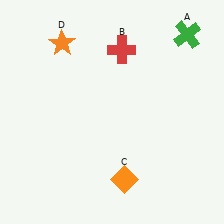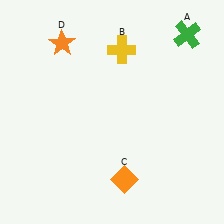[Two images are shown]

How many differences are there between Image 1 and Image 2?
There is 1 difference between the two images.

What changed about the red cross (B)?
In Image 1, B is red. In Image 2, it changed to yellow.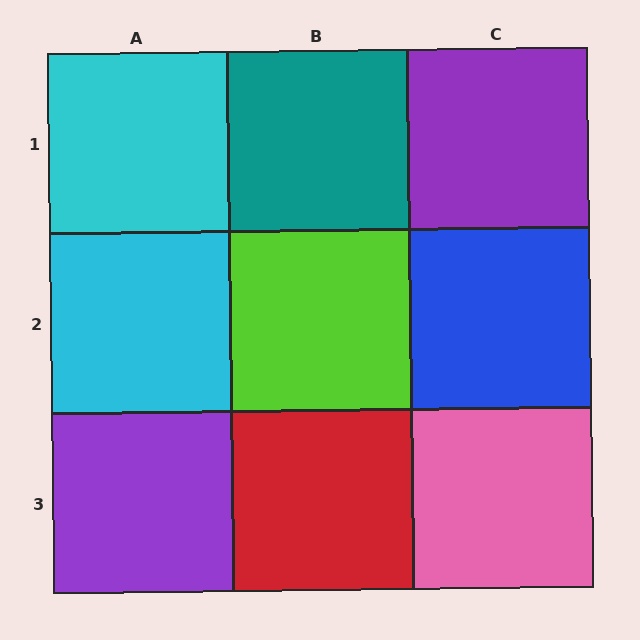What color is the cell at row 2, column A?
Cyan.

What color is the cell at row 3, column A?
Purple.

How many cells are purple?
2 cells are purple.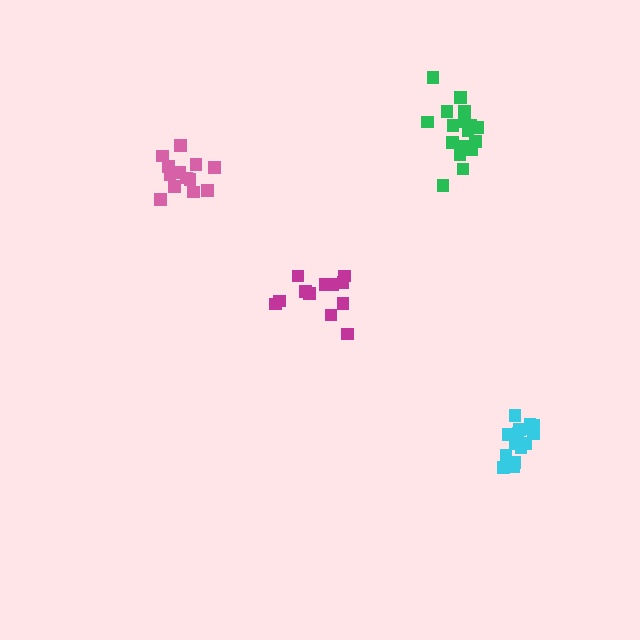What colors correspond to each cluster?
The clusters are colored: magenta, green, cyan, pink.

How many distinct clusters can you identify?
There are 4 distinct clusters.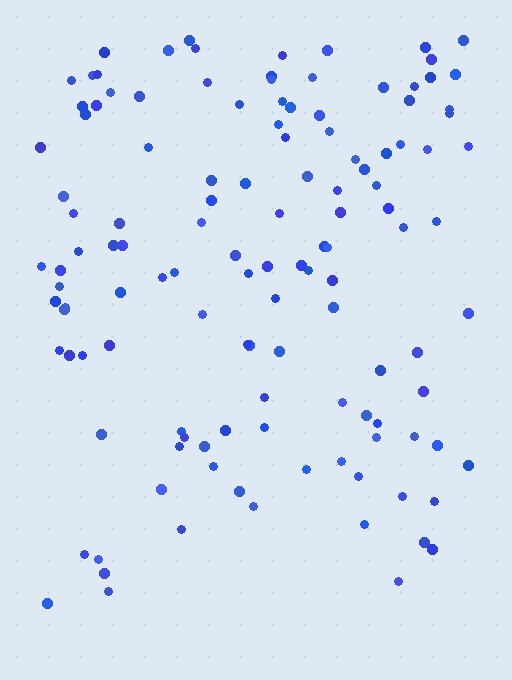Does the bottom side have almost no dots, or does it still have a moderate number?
Still a moderate number, just noticeably fewer than the top.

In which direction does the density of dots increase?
From bottom to top, with the top side densest.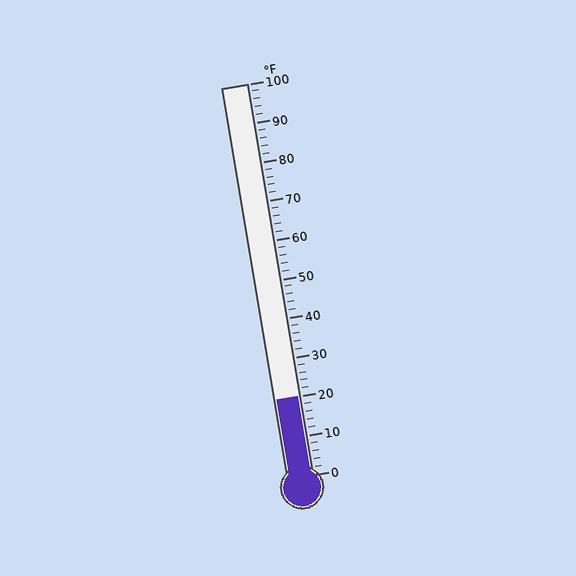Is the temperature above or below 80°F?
The temperature is below 80°F.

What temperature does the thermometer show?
The thermometer shows approximately 20°F.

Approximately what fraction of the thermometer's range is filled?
The thermometer is filled to approximately 20% of its range.